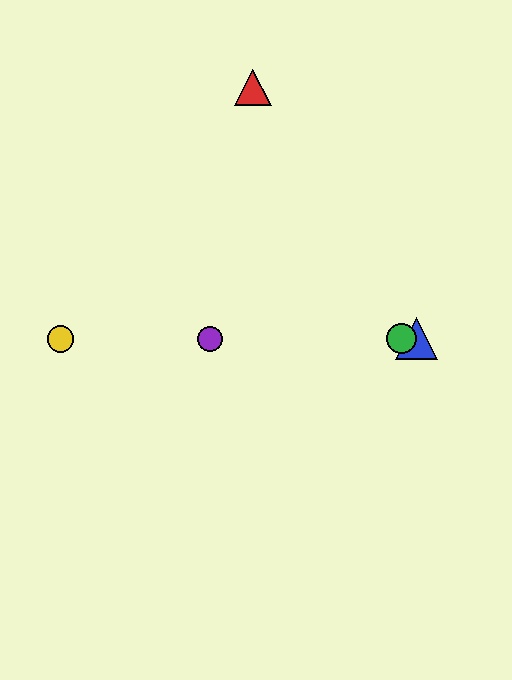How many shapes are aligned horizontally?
4 shapes (the blue triangle, the green circle, the yellow circle, the purple circle) are aligned horizontally.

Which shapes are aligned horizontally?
The blue triangle, the green circle, the yellow circle, the purple circle are aligned horizontally.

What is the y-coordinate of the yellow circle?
The yellow circle is at y≈339.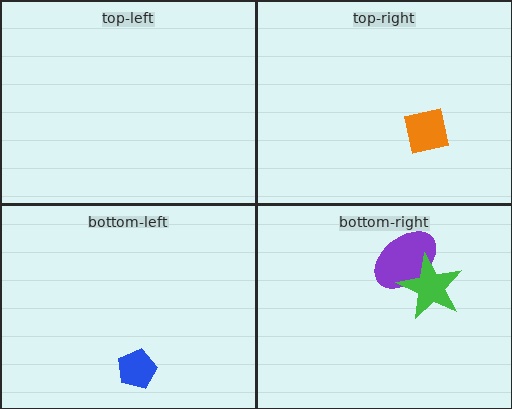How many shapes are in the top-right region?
1.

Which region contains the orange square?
The top-right region.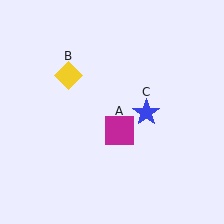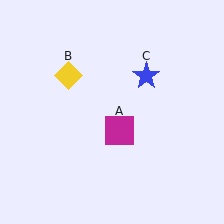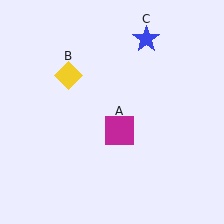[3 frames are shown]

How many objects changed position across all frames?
1 object changed position: blue star (object C).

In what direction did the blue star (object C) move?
The blue star (object C) moved up.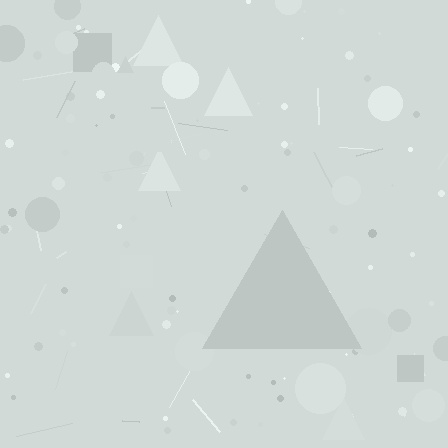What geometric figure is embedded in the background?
A triangle is embedded in the background.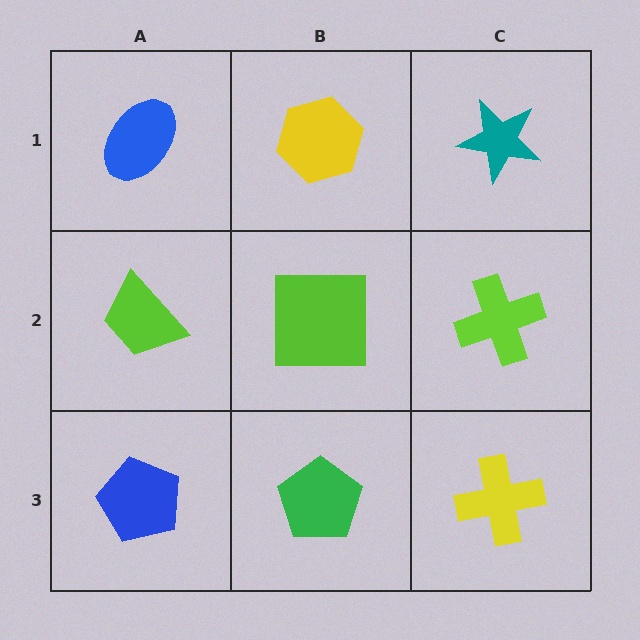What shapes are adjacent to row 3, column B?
A lime square (row 2, column B), a blue pentagon (row 3, column A), a yellow cross (row 3, column C).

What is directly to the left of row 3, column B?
A blue pentagon.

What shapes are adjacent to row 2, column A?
A blue ellipse (row 1, column A), a blue pentagon (row 3, column A), a lime square (row 2, column B).